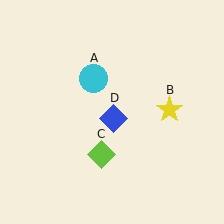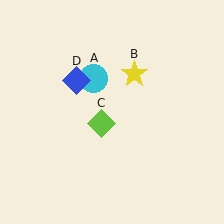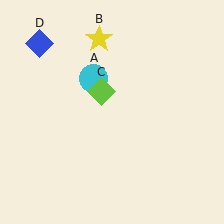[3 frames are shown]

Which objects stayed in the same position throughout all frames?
Cyan circle (object A) remained stationary.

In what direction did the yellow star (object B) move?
The yellow star (object B) moved up and to the left.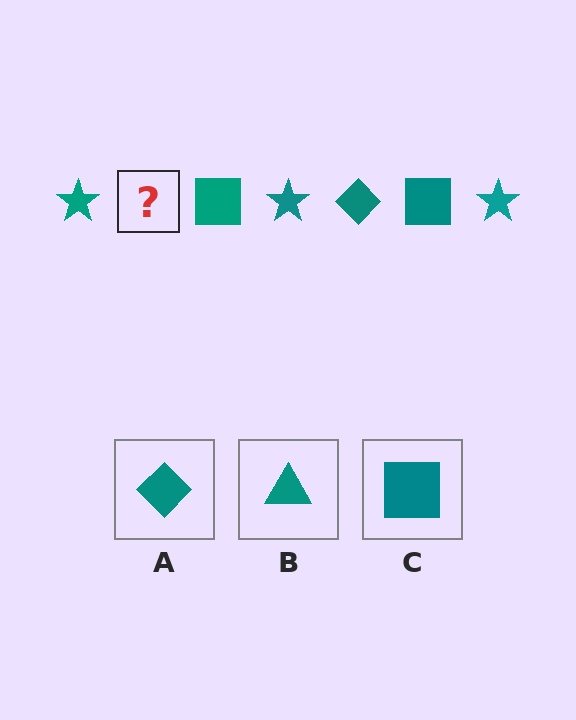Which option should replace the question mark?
Option A.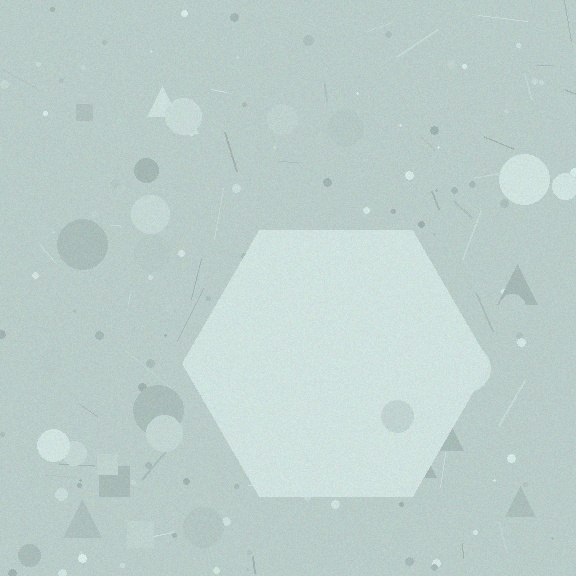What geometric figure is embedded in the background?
A hexagon is embedded in the background.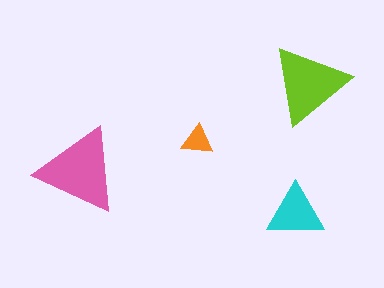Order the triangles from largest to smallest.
the pink one, the lime one, the cyan one, the orange one.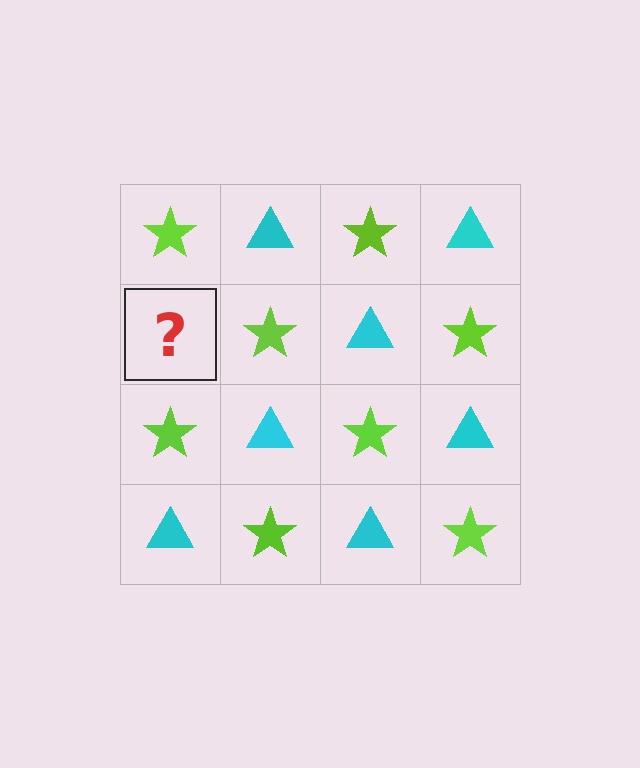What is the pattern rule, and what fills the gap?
The rule is that it alternates lime star and cyan triangle in a checkerboard pattern. The gap should be filled with a cyan triangle.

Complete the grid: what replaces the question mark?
The question mark should be replaced with a cyan triangle.